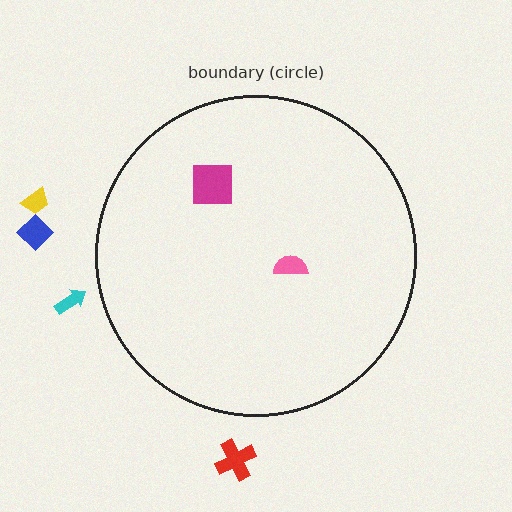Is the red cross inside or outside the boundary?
Outside.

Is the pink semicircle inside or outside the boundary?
Inside.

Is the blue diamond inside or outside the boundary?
Outside.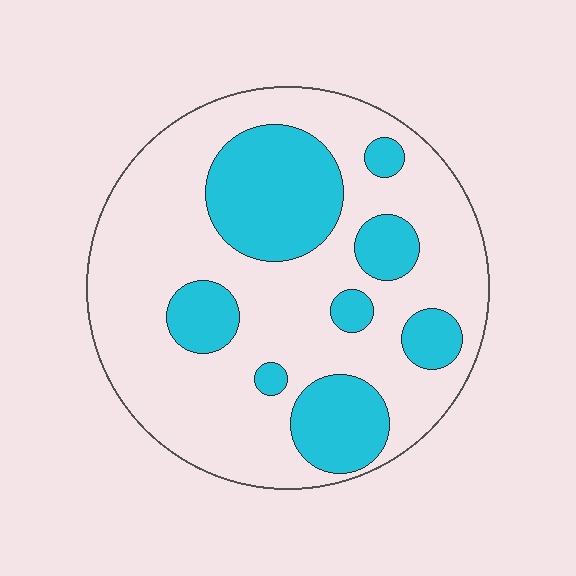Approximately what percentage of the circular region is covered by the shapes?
Approximately 30%.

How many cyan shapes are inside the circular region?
8.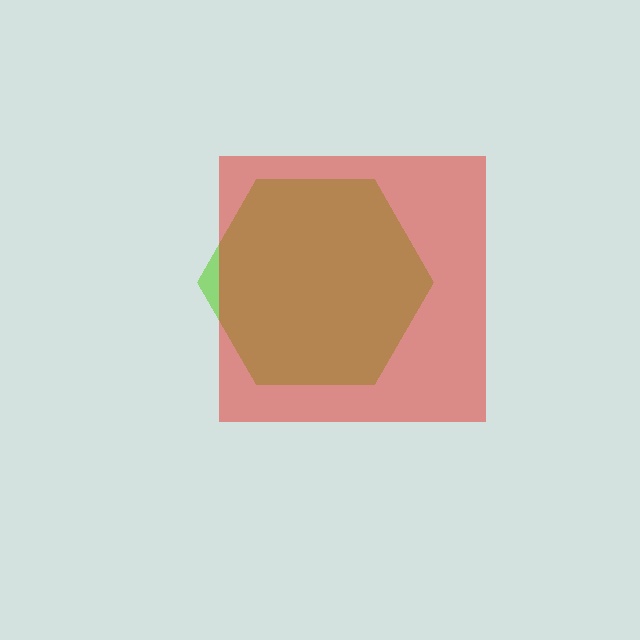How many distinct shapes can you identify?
There are 2 distinct shapes: a lime hexagon, a red square.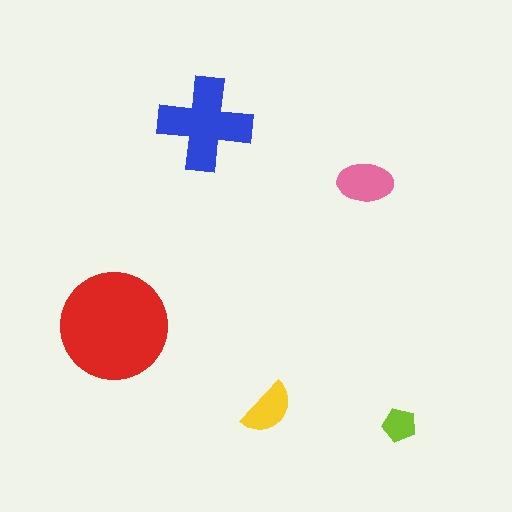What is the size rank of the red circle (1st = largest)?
1st.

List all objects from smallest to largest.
The lime pentagon, the yellow semicircle, the pink ellipse, the blue cross, the red circle.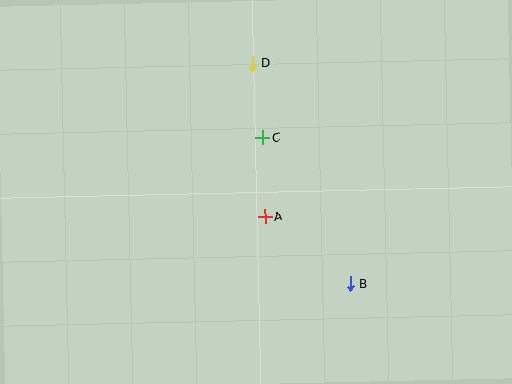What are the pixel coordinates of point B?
Point B is at (350, 284).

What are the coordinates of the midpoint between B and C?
The midpoint between B and C is at (306, 211).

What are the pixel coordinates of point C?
Point C is at (263, 138).